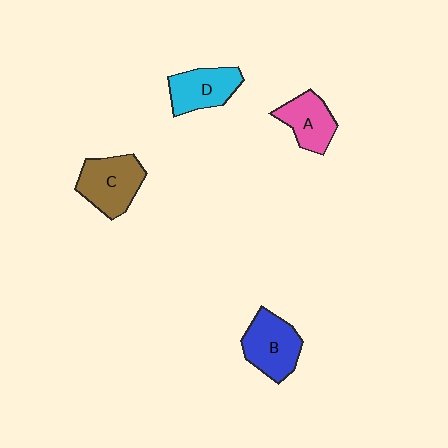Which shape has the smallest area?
Shape A (pink).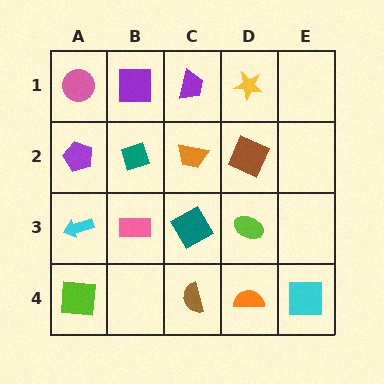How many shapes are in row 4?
4 shapes.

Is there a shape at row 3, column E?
No, that cell is empty.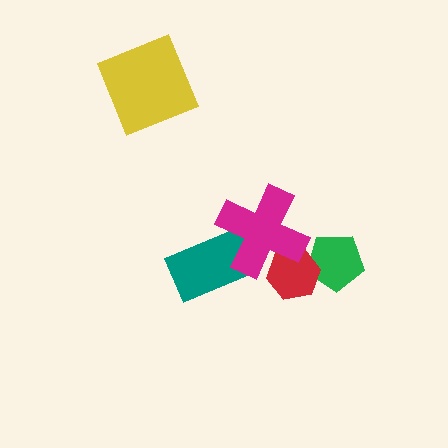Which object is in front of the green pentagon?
The red hexagon is in front of the green pentagon.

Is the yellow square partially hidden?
No, no other shape covers it.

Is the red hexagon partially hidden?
Yes, it is partially covered by another shape.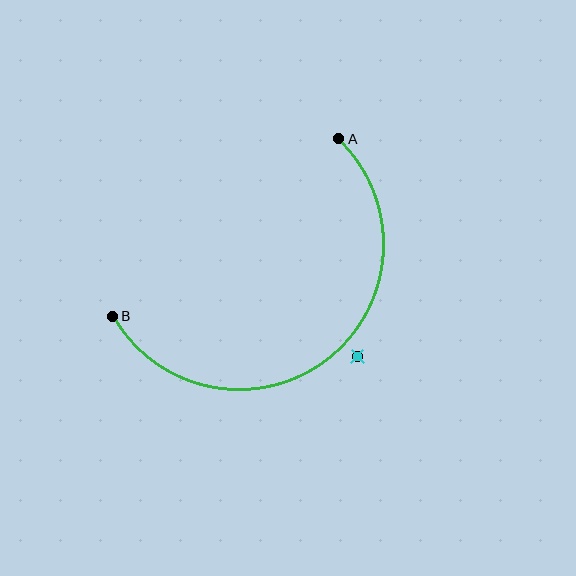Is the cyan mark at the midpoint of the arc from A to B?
No — the cyan mark does not lie on the arc at all. It sits slightly outside the curve.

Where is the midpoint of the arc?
The arc midpoint is the point on the curve farthest from the straight line joining A and B. It sits below and to the right of that line.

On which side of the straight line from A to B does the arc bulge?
The arc bulges below and to the right of the straight line connecting A and B.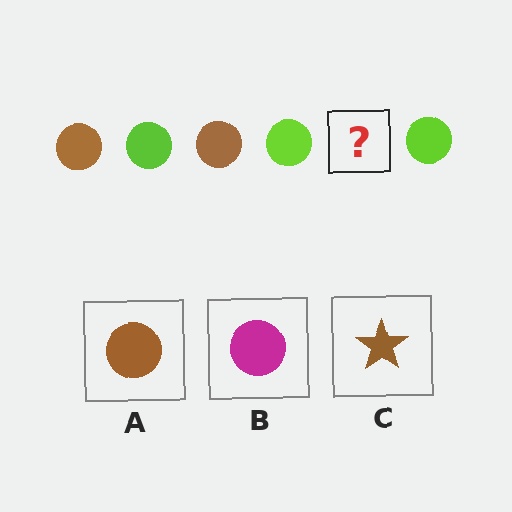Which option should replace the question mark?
Option A.